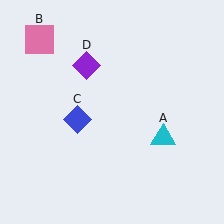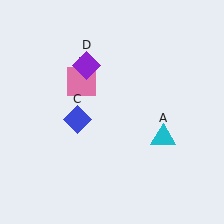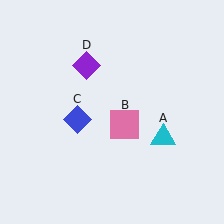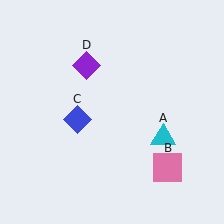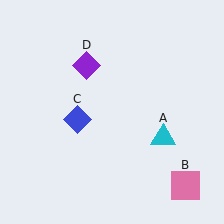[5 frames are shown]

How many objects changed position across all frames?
1 object changed position: pink square (object B).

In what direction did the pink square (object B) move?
The pink square (object B) moved down and to the right.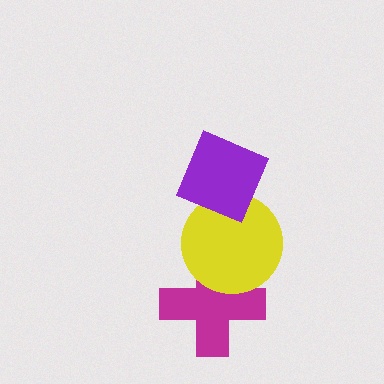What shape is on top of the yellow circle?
The purple diamond is on top of the yellow circle.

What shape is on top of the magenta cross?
The yellow circle is on top of the magenta cross.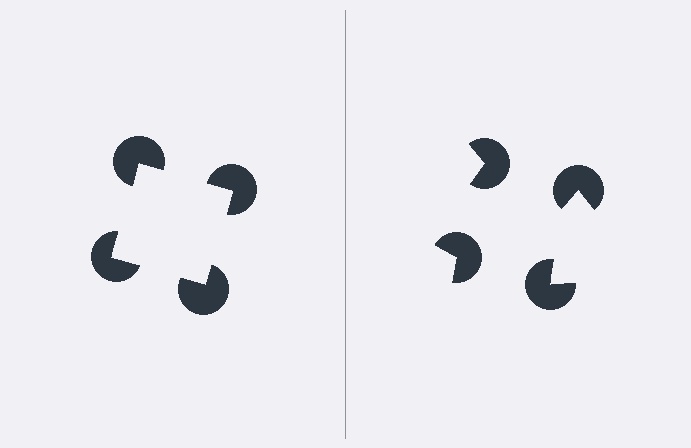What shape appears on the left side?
An illusory square.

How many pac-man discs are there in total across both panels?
8 — 4 on each side.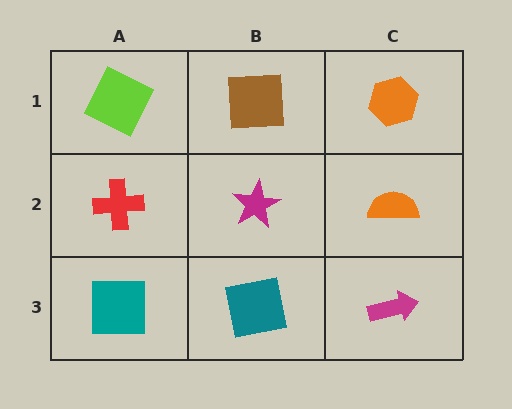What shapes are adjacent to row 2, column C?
An orange hexagon (row 1, column C), a magenta arrow (row 3, column C), a magenta star (row 2, column B).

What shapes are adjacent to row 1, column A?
A red cross (row 2, column A), a brown square (row 1, column B).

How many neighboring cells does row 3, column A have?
2.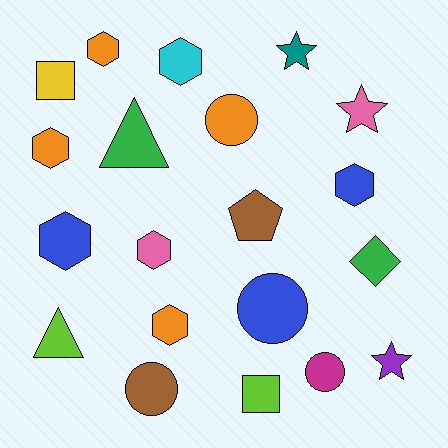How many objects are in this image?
There are 20 objects.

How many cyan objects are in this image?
There is 1 cyan object.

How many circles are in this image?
There are 4 circles.